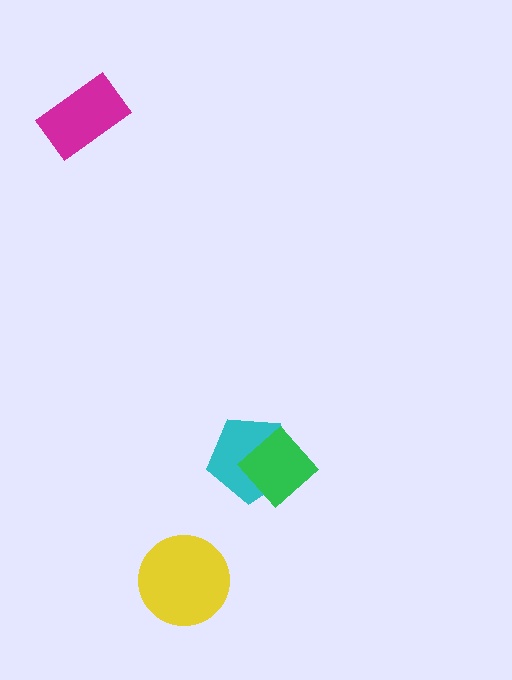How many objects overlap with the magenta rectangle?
0 objects overlap with the magenta rectangle.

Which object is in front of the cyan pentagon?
The green diamond is in front of the cyan pentagon.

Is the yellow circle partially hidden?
No, no other shape covers it.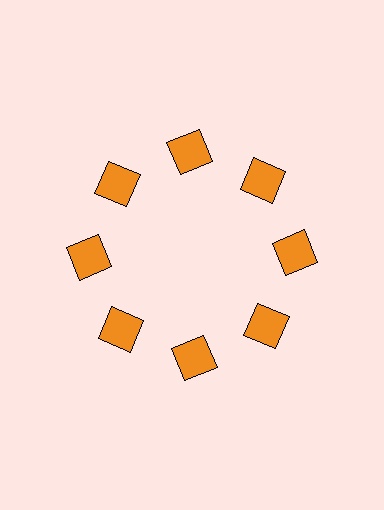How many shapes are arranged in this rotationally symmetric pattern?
There are 8 shapes, arranged in 8 groups of 1.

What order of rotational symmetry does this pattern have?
This pattern has 8-fold rotational symmetry.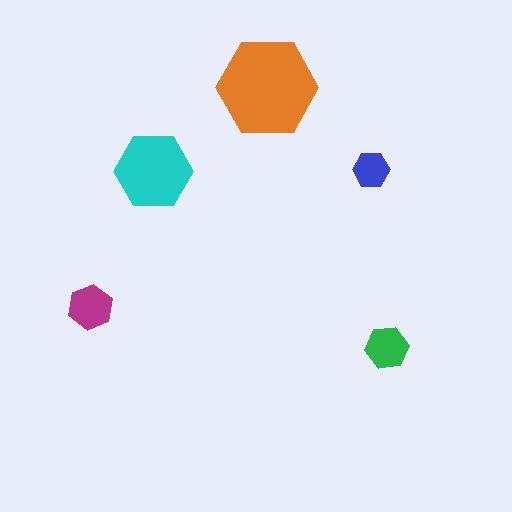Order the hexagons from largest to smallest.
the orange one, the cyan one, the magenta one, the green one, the blue one.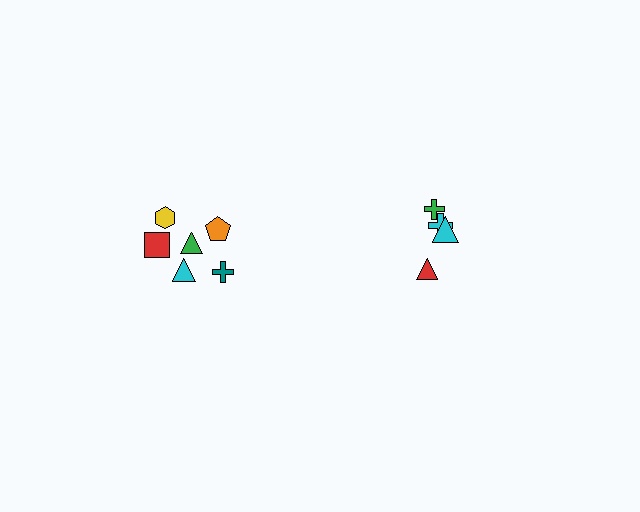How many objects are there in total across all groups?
There are 11 objects.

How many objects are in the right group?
There are 4 objects.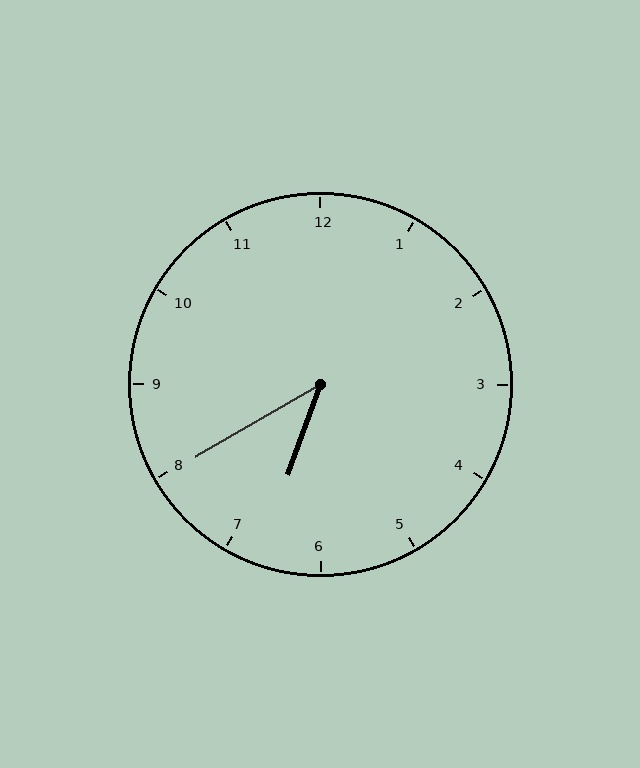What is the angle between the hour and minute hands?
Approximately 40 degrees.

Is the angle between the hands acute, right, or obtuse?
It is acute.